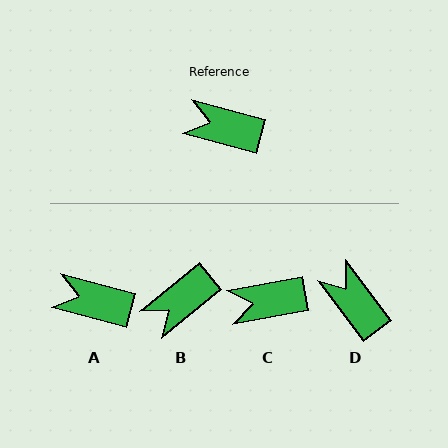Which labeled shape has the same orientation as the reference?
A.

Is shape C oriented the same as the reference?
No, it is off by about 26 degrees.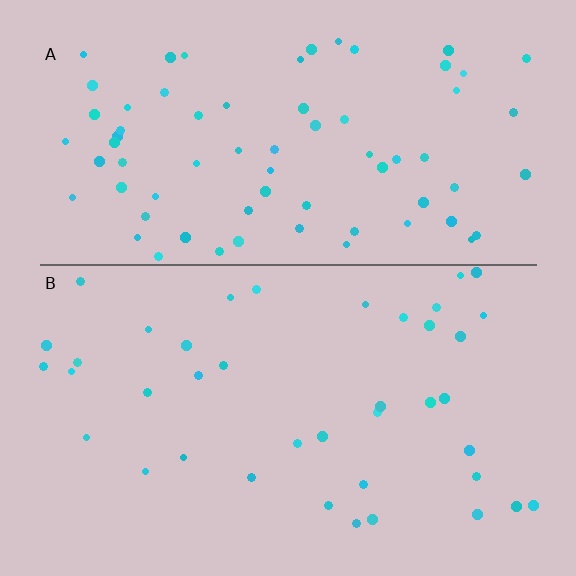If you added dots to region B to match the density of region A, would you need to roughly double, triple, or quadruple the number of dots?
Approximately double.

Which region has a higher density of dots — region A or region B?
A (the top).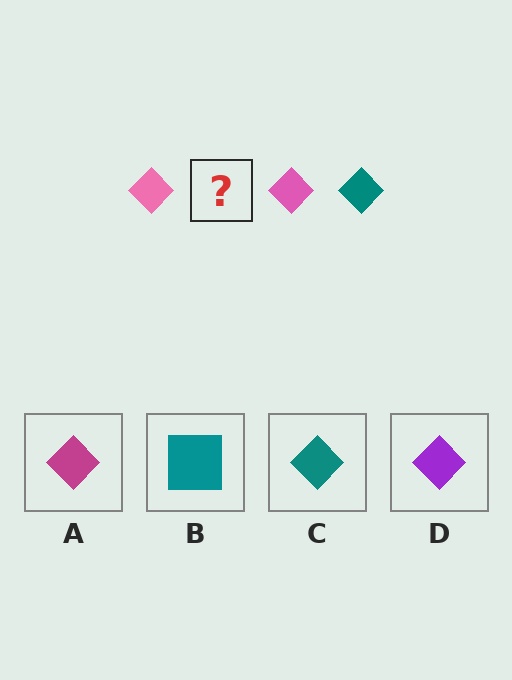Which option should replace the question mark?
Option C.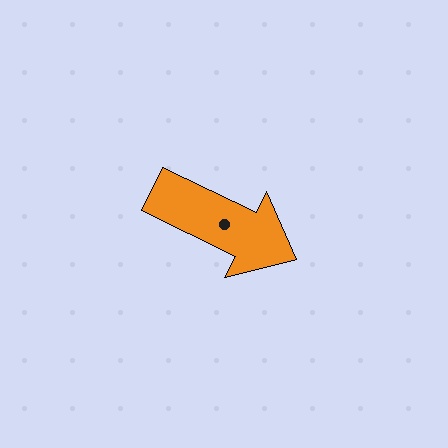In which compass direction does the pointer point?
Southeast.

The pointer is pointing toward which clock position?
Roughly 4 o'clock.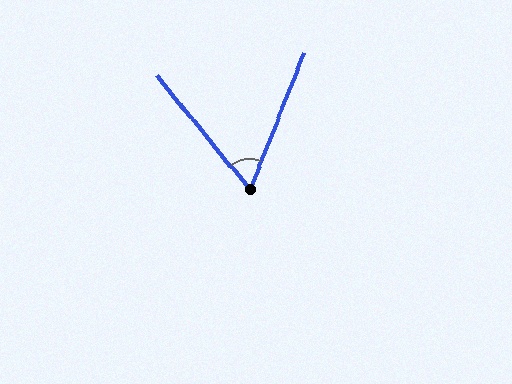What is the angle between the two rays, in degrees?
Approximately 61 degrees.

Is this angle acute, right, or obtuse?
It is acute.